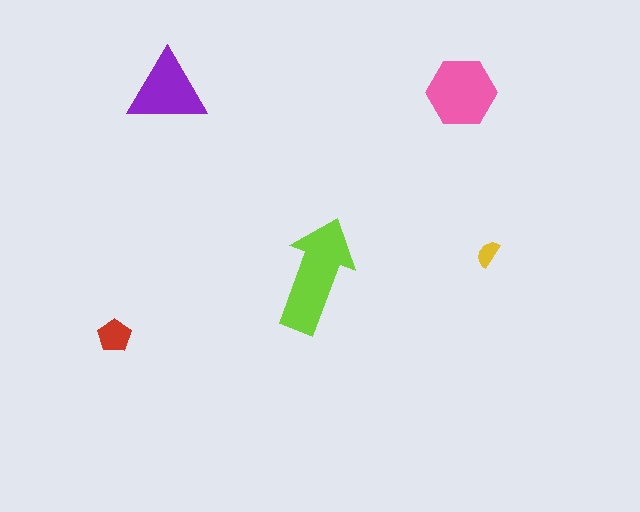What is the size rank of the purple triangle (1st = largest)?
3rd.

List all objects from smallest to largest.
The yellow semicircle, the red pentagon, the purple triangle, the pink hexagon, the lime arrow.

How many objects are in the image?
There are 5 objects in the image.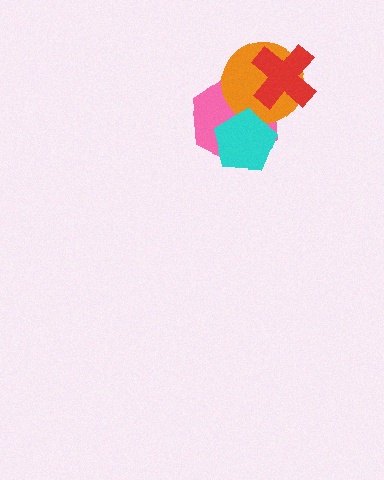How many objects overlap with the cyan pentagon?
2 objects overlap with the cyan pentagon.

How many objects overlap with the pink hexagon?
3 objects overlap with the pink hexagon.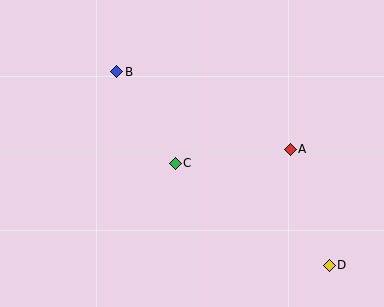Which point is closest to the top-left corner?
Point B is closest to the top-left corner.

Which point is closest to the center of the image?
Point C at (175, 163) is closest to the center.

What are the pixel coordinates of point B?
Point B is at (117, 72).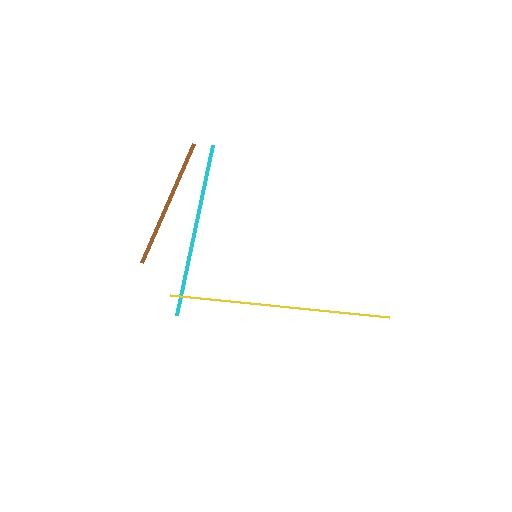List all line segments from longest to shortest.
From longest to shortest: yellow, cyan, brown.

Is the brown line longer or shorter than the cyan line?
The cyan line is longer than the brown line.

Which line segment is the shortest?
The brown line is the shortest at approximately 130 pixels.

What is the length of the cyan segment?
The cyan segment is approximately 174 pixels long.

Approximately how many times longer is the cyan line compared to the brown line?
The cyan line is approximately 1.3 times the length of the brown line.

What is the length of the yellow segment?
The yellow segment is approximately 220 pixels long.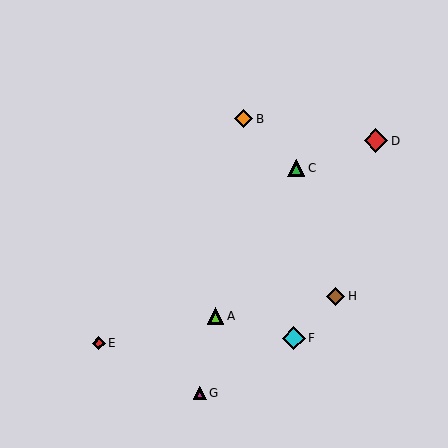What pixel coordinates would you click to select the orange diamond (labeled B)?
Click at (244, 119) to select the orange diamond B.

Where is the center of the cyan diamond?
The center of the cyan diamond is at (294, 338).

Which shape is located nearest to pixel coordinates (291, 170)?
The green triangle (labeled C) at (296, 168) is nearest to that location.